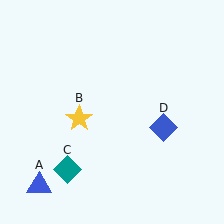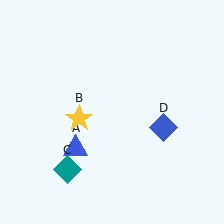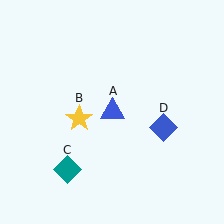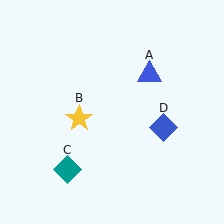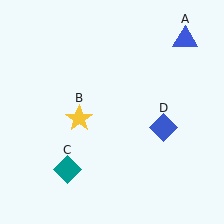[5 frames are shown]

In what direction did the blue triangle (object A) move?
The blue triangle (object A) moved up and to the right.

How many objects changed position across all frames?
1 object changed position: blue triangle (object A).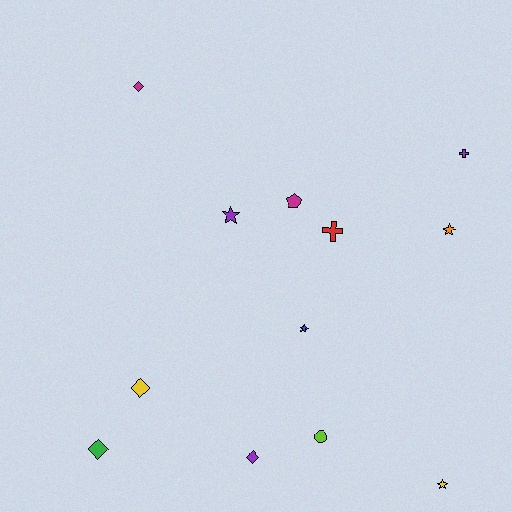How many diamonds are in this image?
There are 4 diamonds.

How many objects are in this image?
There are 12 objects.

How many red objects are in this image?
There is 1 red object.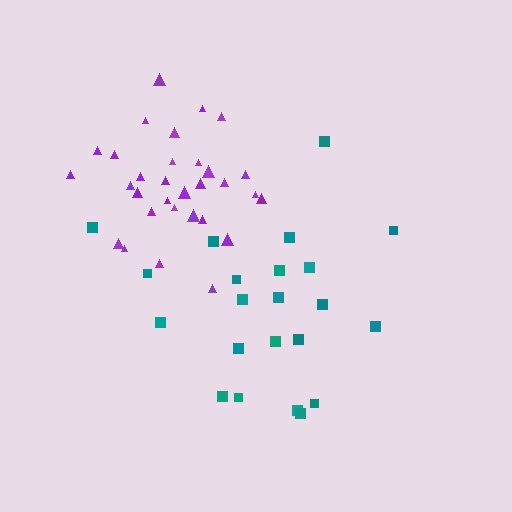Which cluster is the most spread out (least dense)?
Teal.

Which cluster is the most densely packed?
Purple.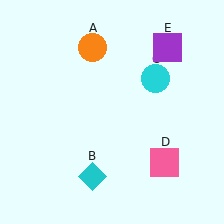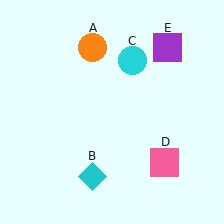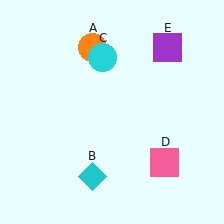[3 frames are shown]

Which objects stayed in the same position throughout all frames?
Orange circle (object A) and cyan diamond (object B) and pink square (object D) and purple square (object E) remained stationary.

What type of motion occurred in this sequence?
The cyan circle (object C) rotated counterclockwise around the center of the scene.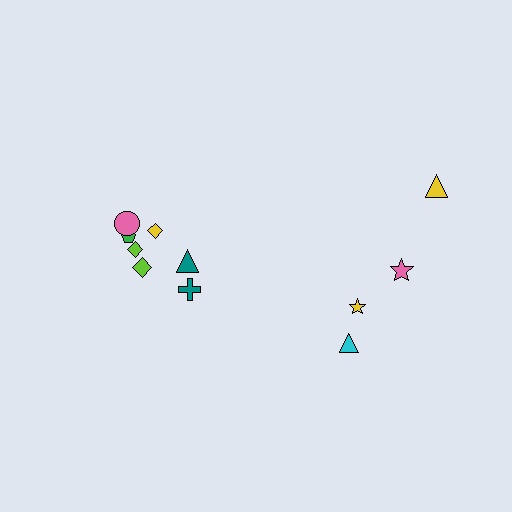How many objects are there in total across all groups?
There are 11 objects.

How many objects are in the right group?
There are 4 objects.